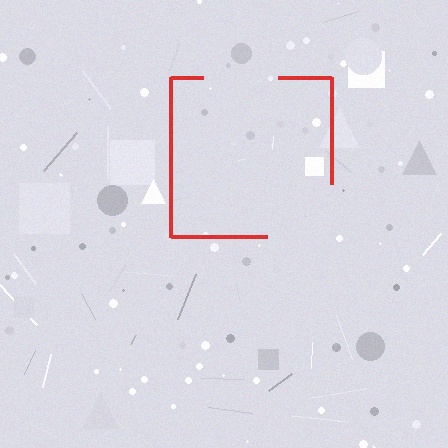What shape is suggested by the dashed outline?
The dashed outline suggests a square.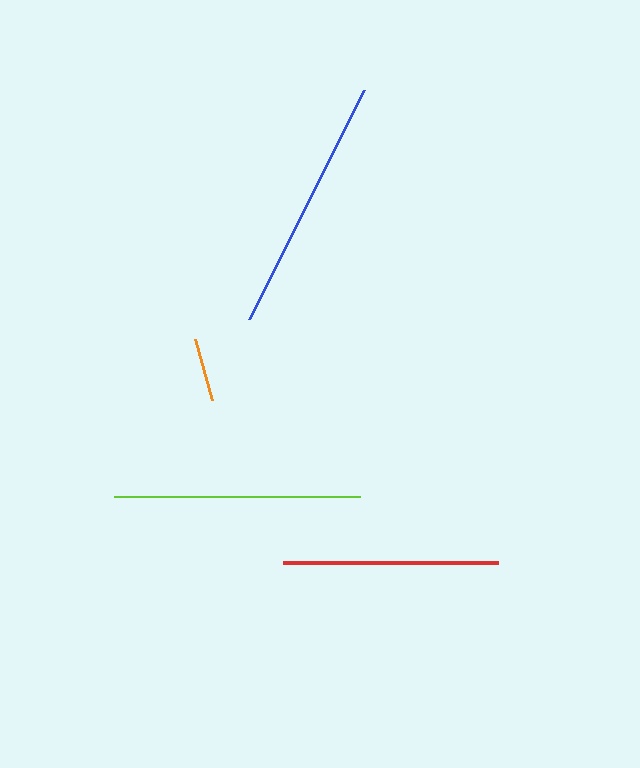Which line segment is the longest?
The blue line is the longest at approximately 256 pixels.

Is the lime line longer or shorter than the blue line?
The blue line is longer than the lime line.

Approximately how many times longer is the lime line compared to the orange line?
The lime line is approximately 3.9 times the length of the orange line.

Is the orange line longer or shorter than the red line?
The red line is longer than the orange line.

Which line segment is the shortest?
The orange line is the shortest at approximately 64 pixels.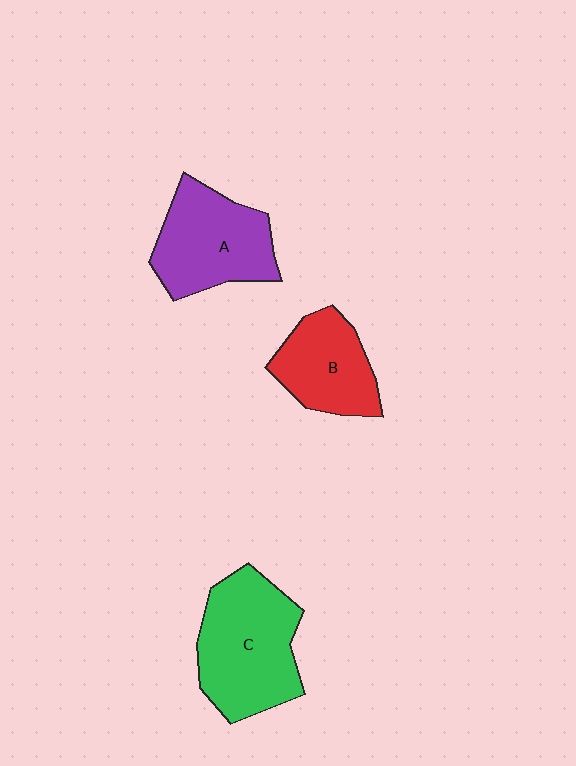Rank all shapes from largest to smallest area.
From largest to smallest: C (green), A (purple), B (red).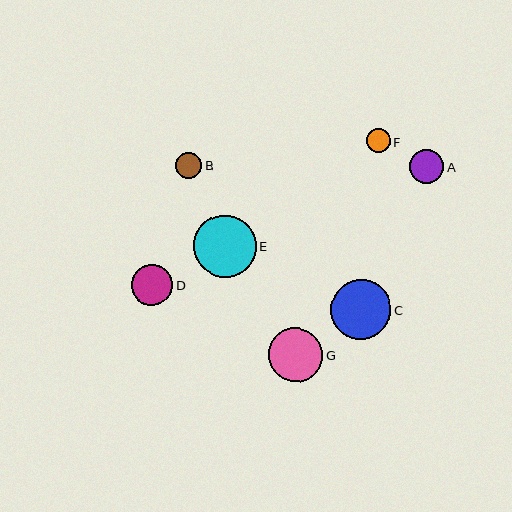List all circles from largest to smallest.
From largest to smallest: E, C, G, D, A, B, F.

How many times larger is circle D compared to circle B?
Circle D is approximately 1.6 times the size of circle B.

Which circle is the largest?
Circle E is the largest with a size of approximately 63 pixels.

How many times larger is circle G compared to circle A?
Circle G is approximately 1.6 times the size of circle A.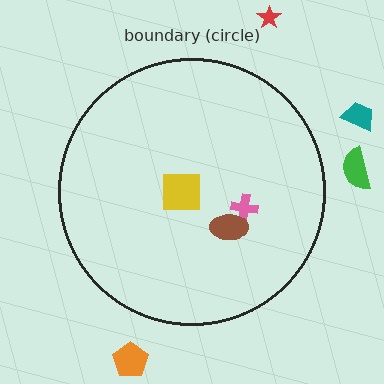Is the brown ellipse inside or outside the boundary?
Inside.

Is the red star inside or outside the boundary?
Outside.